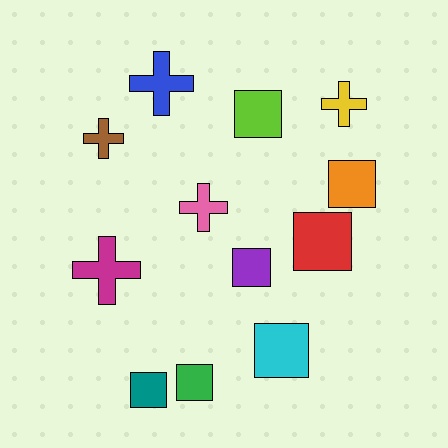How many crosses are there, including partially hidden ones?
There are 5 crosses.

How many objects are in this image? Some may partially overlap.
There are 12 objects.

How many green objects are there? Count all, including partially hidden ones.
There is 1 green object.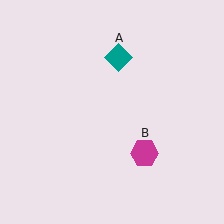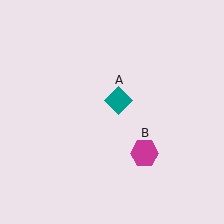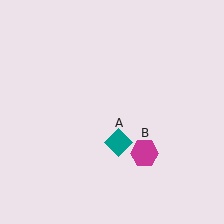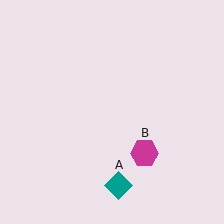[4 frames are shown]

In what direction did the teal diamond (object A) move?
The teal diamond (object A) moved down.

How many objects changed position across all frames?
1 object changed position: teal diamond (object A).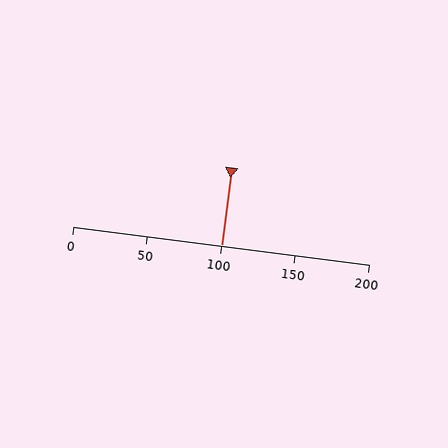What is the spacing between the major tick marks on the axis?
The major ticks are spaced 50 apart.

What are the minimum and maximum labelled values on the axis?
The axis runs from 0 to 200.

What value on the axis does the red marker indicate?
The marker indicates approximately 100.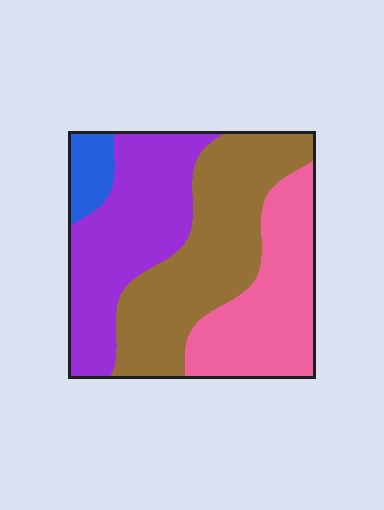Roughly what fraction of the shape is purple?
Purple takes up about one third (1/3) of the shape.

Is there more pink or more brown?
Brown.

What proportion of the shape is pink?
Pink takes up about one quarter (1/4) of the shape.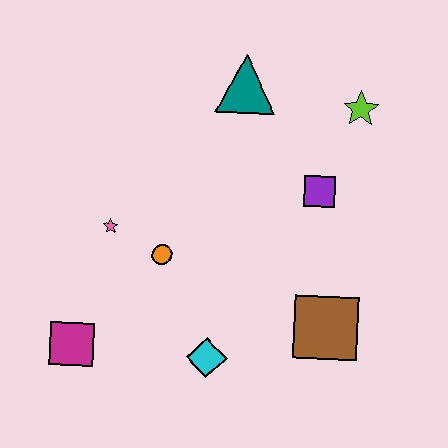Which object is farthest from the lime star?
The magenta square is farthest from the lime star.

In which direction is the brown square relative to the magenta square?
The brown square is to the right of the magenta square.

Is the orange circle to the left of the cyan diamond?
Yes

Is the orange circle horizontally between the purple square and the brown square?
No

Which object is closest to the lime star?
The purple square is closest to the lime star.